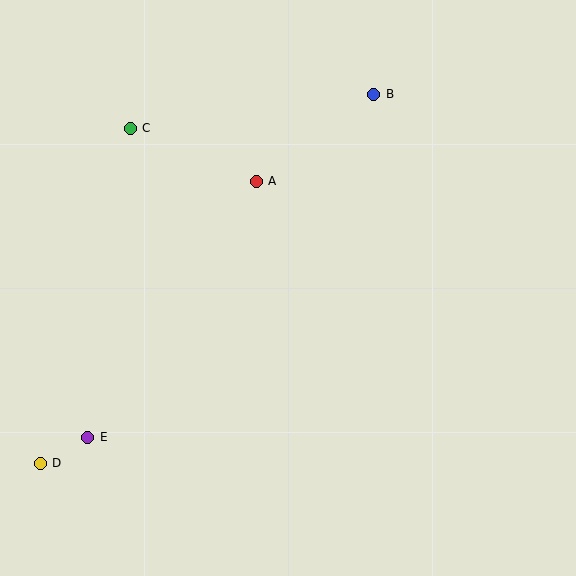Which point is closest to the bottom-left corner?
Point D is closest to the bottom-left corner.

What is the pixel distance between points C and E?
The distance between C and E is 312 pixels.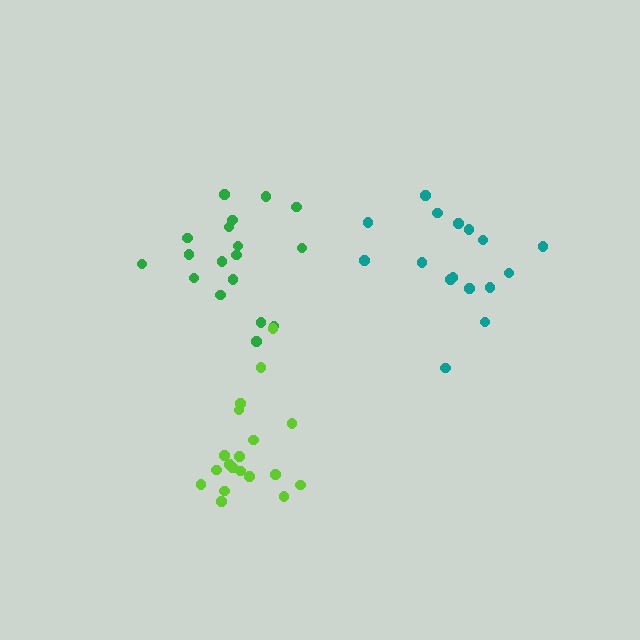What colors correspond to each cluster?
The clusters are colored: green, lime, teal.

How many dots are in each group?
Group 1: 18 dots, Group 2: 19 dots, Group 3: 16 dots (53 total).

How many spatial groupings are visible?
There are 3 spatial groupings.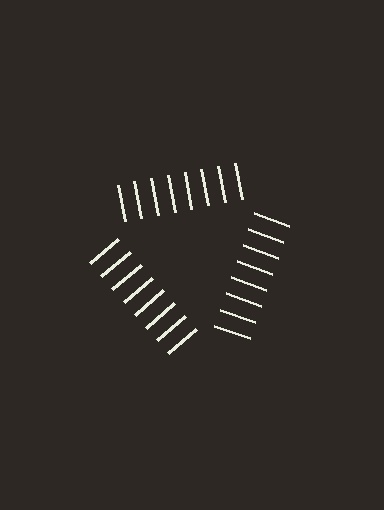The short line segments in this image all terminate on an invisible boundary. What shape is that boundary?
An illusory triangle — the line segments terminate on its edges but no continuous stroke is drawn.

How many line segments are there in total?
24 — 8 along each of the 3 edges.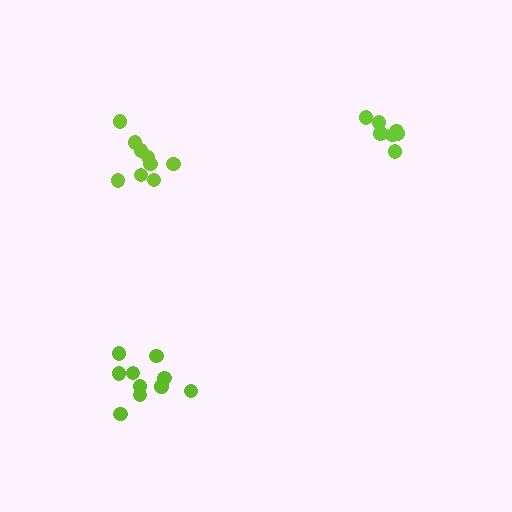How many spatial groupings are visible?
There are 3 spatial groupings.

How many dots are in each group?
Group 1: 10 dots, Group 2: 7 dots, Group 3: 9 dots (26 total).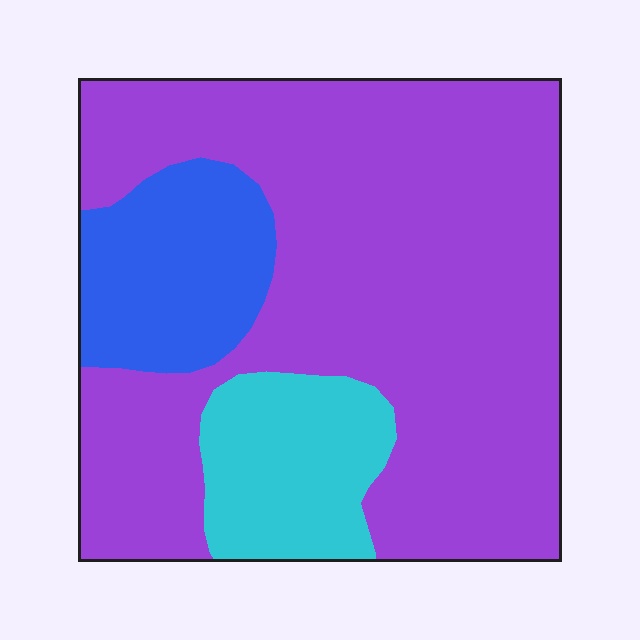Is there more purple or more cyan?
Purple.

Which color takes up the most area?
Purple, at roughly 70%.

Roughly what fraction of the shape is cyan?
Cyan takes up less than a sixth of the shape.